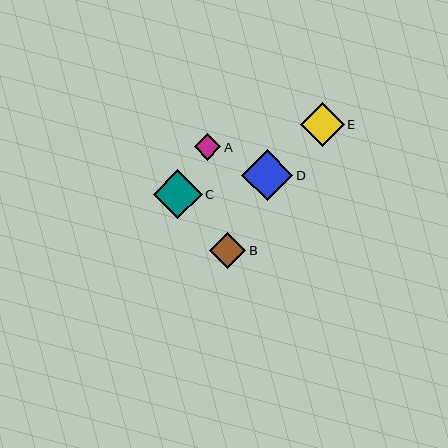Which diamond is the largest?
Diamond D is the largest with a size of approximately 51 pixels.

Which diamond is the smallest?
Diamond A is the smallest with a size of approximately 26 pixels.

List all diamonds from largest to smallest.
From largest to smallest: D, C, E, B, A.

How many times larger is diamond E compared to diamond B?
Diamond E is approximately 1.2 times the size of diamond B.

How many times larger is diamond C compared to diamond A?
Diamond C is approximately 1.9 times the size of diamond A.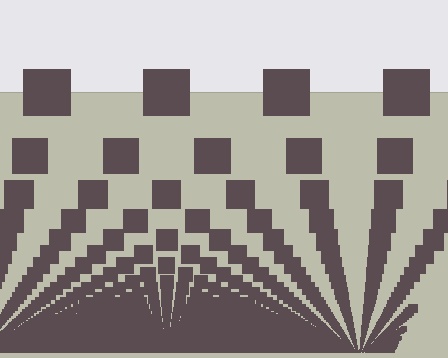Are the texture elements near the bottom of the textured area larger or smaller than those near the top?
Smaller. The gradient is inverted — elements near the bottom are smaller and denser.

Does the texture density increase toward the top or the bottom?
Density increases toward the bottom.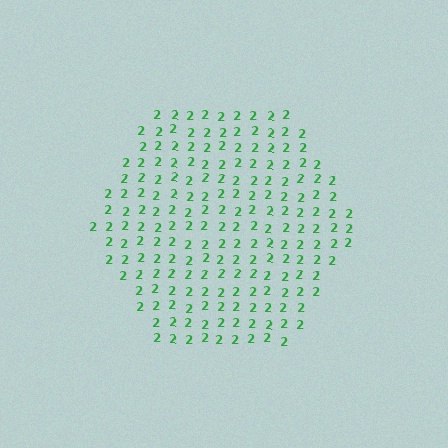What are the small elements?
The small elements are digit 2's.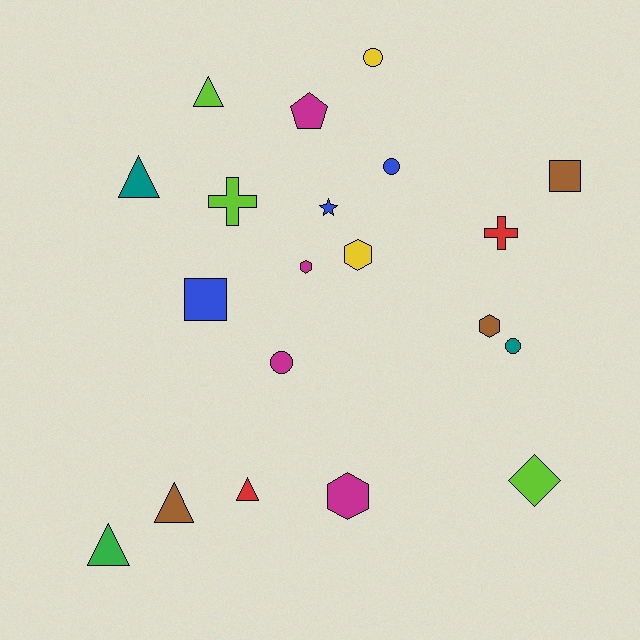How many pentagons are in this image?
There is 1 pentagon.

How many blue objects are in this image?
There are 3 blue objects.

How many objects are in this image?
There are 20 objects.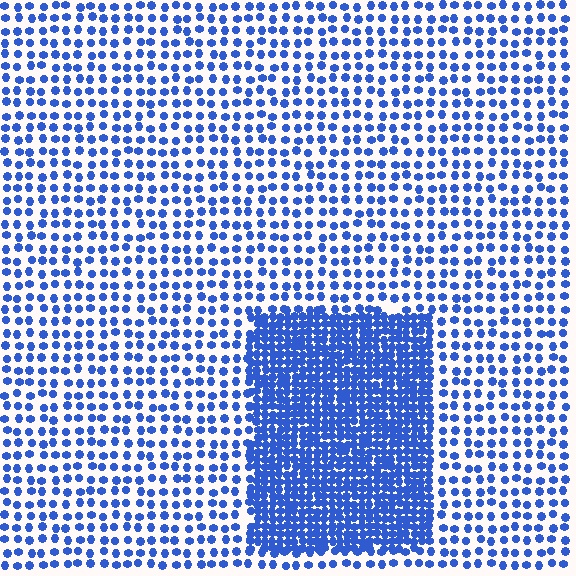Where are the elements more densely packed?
The elements are more densely packed inside the rectangle boundary.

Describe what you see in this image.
The image contains small blue elements arranged at two different densities. A rectangle-shaped region is visible where the elements are more densely packed than the surrounding area.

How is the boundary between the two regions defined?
The boundary is defined by a change in element density (approximately 2.6x ratio). All elements are the same color, size, and shape.